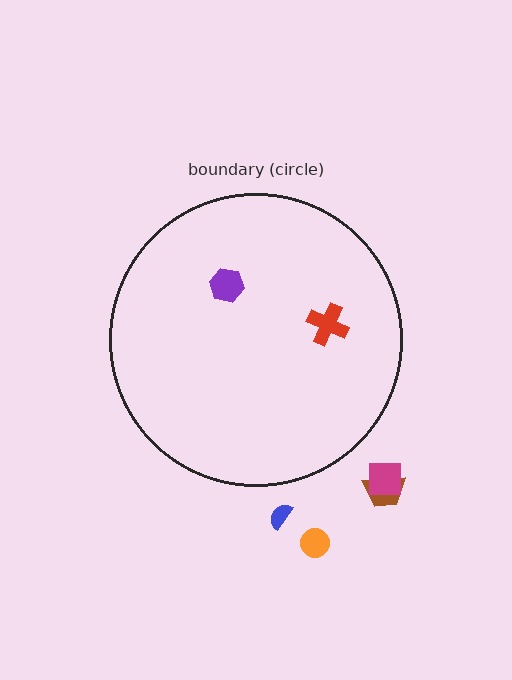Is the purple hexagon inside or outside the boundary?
Inside.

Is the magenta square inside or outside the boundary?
Outside.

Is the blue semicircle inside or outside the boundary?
Outside.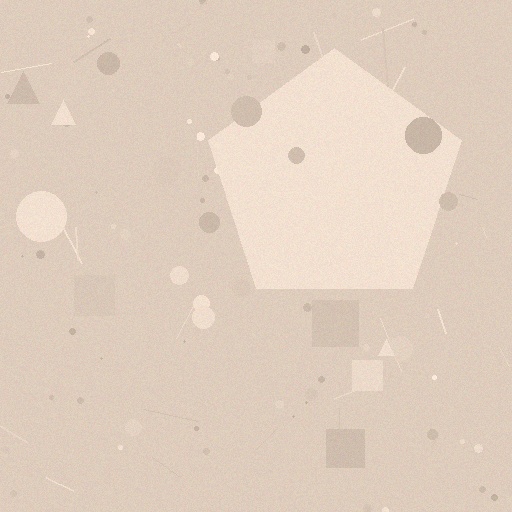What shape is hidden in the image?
A pentagon is hidden in the image.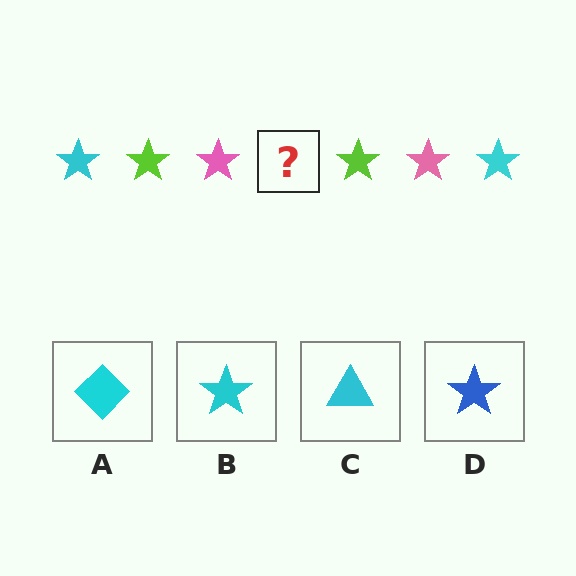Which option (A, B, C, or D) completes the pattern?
B.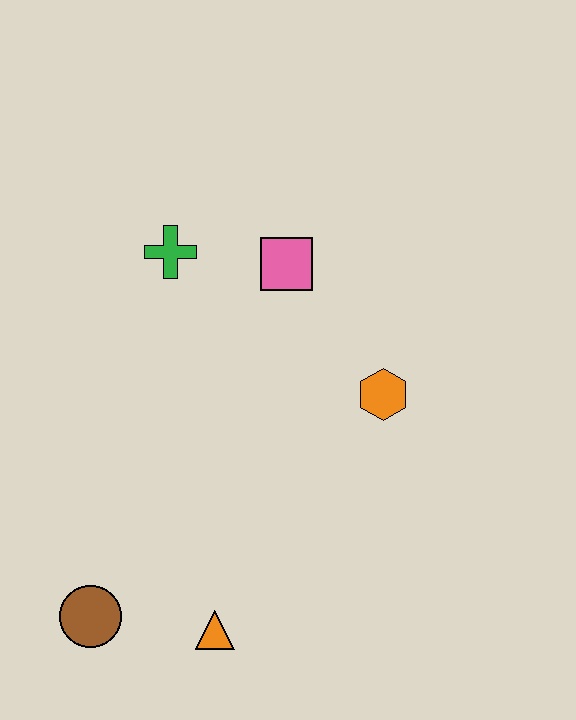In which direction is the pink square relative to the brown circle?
The pink square is above the brown circle.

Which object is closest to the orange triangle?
The brown circle is closest to the orange triangle.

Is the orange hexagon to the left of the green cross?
No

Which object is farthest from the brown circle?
The pink square is farthest from the brown circle.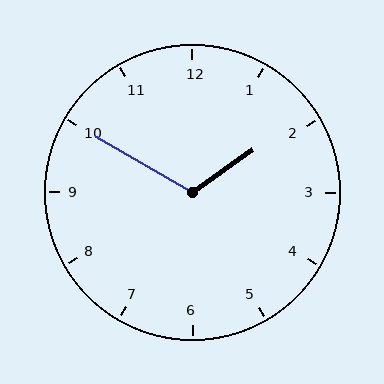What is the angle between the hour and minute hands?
Approximately 115 degrees.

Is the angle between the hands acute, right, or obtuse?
It is obtuse.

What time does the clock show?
1:50.